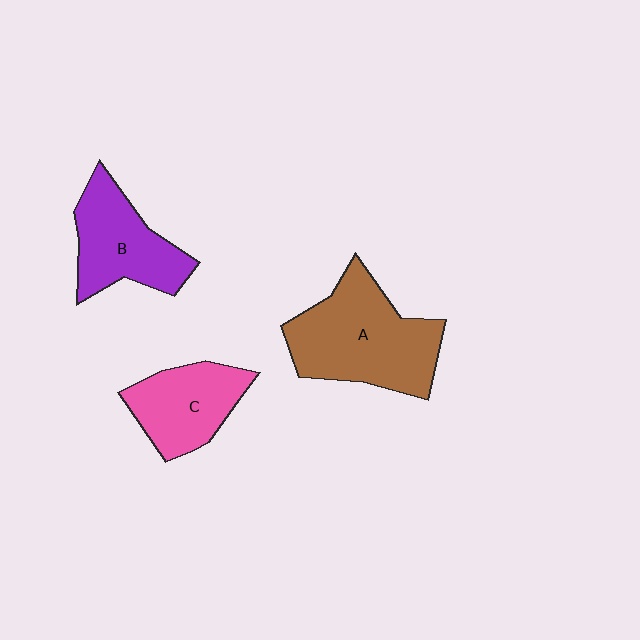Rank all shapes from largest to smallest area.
From largest to smallest: A (brown), B (purple), C (pink).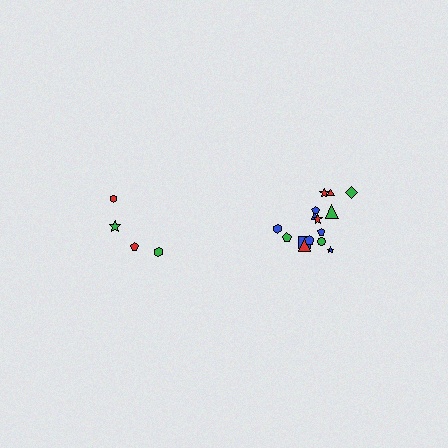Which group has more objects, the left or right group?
The right group.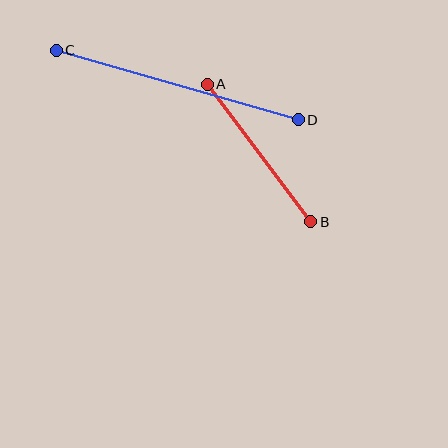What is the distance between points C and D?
The distance is approximately 252 pixels.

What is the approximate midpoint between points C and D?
The midpoint is at approximately (177, 85) pixels.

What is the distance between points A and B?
The distance is approximately 172 pixels.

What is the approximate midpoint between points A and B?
The midpoint is at approximately (259, 153) pixels.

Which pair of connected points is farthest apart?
Points C and D are farthest apart.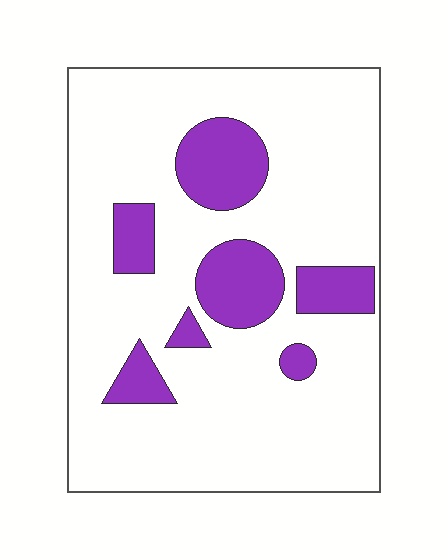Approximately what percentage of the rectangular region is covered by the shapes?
Approximately 20%.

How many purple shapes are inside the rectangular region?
7.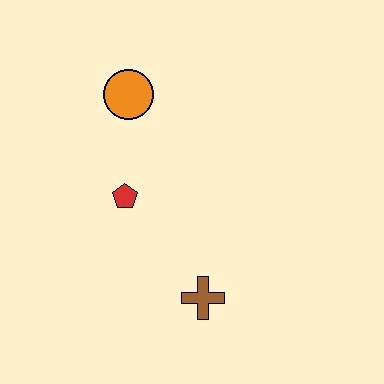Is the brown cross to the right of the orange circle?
Yes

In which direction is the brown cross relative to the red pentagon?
The brown cross is below the red pentagon.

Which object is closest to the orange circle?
The red pentagon is closest to the orange circle.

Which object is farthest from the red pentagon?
The brown cross is farthest from the red pentagon.